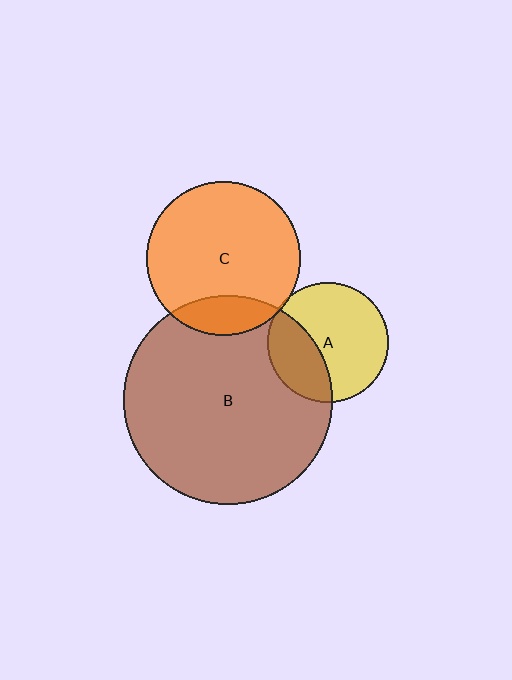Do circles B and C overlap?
Yes.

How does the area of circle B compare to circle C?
Approximately 1.8 times.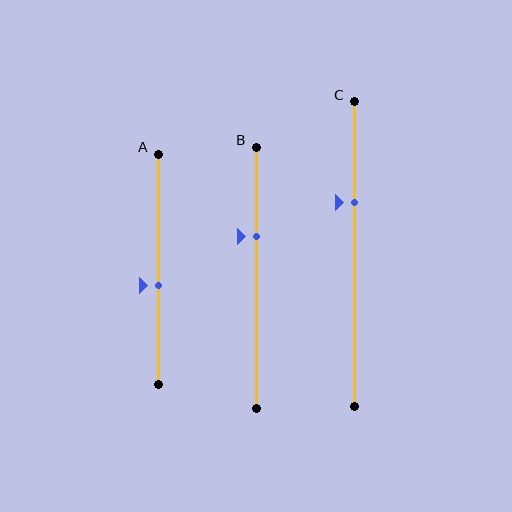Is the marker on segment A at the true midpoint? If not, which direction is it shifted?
No, the marker on segment A is shifted downward by about 7% of the segment length.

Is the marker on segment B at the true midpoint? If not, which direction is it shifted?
No, the marker on segment B is shifted upward by about 16% of the segment length.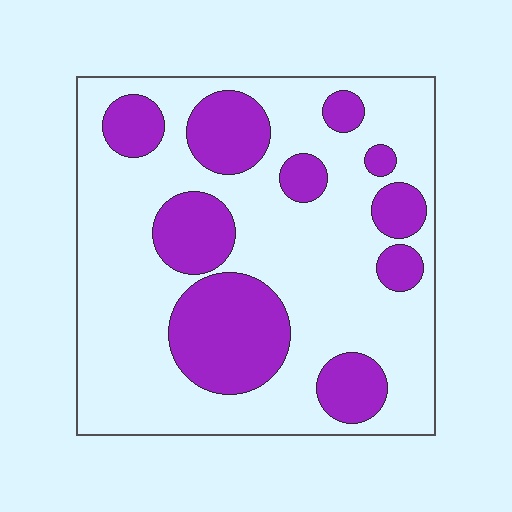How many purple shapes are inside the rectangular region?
10.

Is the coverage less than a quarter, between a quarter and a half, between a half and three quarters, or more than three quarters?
Between a quarter and a half.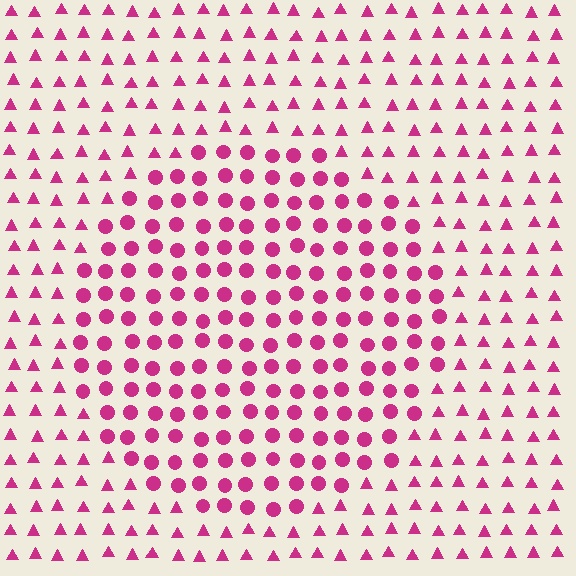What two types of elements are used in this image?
The image uses circles inside the circle region and triangles outside it.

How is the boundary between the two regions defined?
The boundary is defined by a change in element shape: circles inside vs. triangles outside. All elements share the same color and spacing.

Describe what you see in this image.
The image is filled with small magenta elements arranged in a uniform grid. A circle-shaped region contains circles, while the surrounding area contains triangles. The boundary is defined purely by the change in element shape.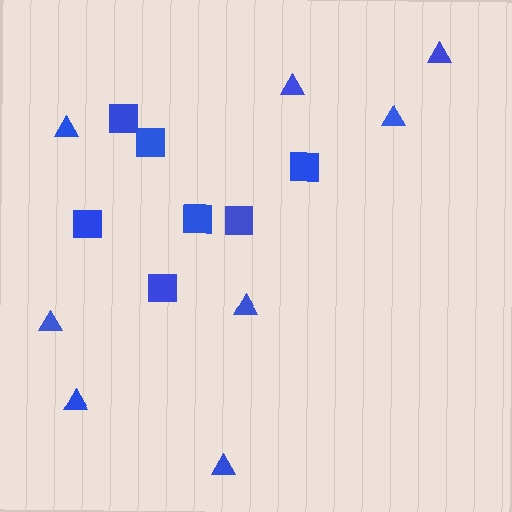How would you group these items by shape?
There are 2 groups: one group of triangles (8) and one group of squares (7).